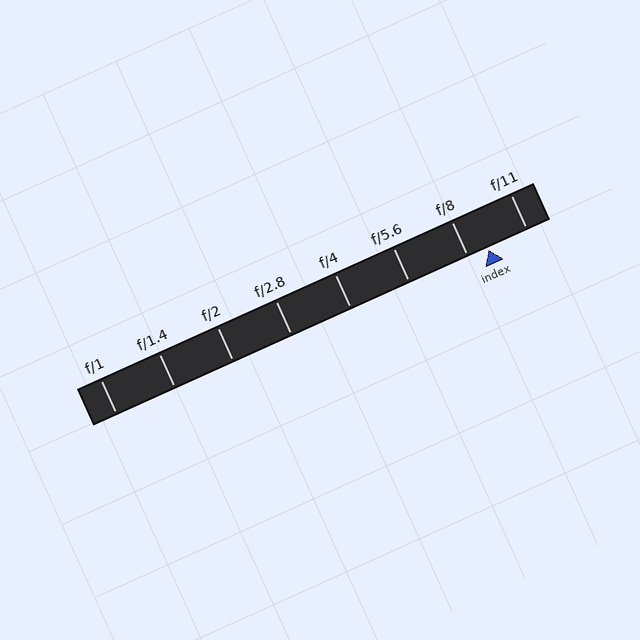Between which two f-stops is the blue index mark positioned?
The index mark is between f/8 and f/11.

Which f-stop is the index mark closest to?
The index mark is closest to f/8.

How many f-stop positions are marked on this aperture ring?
There are 8 f-stop positions marked.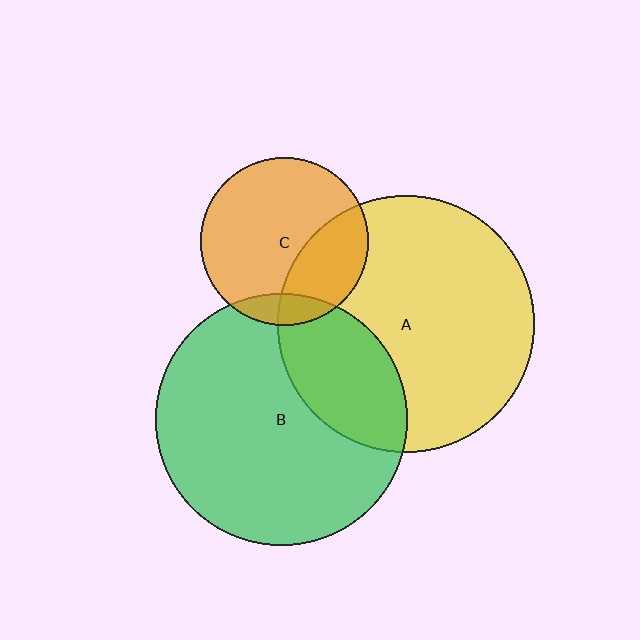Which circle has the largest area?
Circle A (yellow).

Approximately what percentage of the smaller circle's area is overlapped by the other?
Approximately 30%.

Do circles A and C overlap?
Yes.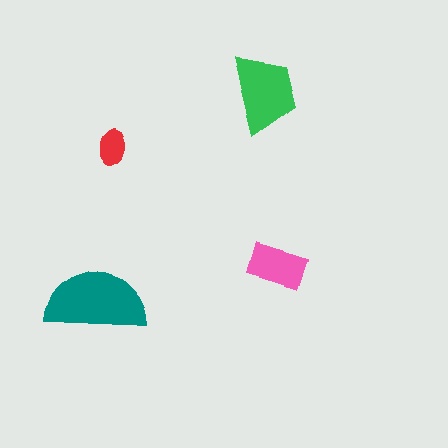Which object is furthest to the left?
The teal semicircle is leftmost.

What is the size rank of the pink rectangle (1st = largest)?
3rd.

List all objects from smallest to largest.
The red ellipse, the pink rectangle, the green trapezoid, the teal semicircle.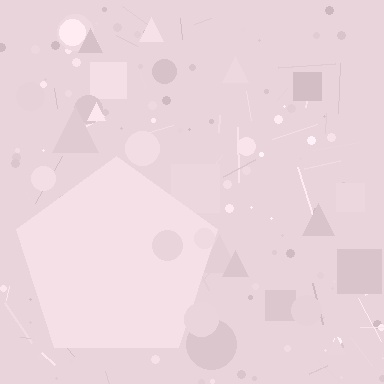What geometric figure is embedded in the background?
A pentagon is embedded in the background.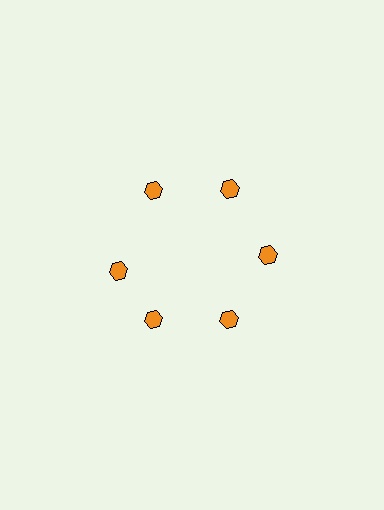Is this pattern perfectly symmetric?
No. The 6 orange hexagons are arranged in a ring, but one element near the 9 o'clock position is rotated out of alignment along the ring, breaking the 6-fold rotational symmetry.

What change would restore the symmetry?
The symmetry would be restored by rotating it back into even spacing with its neighbors so that all 6 hexagons sit at equal angles and equal distance from the center.